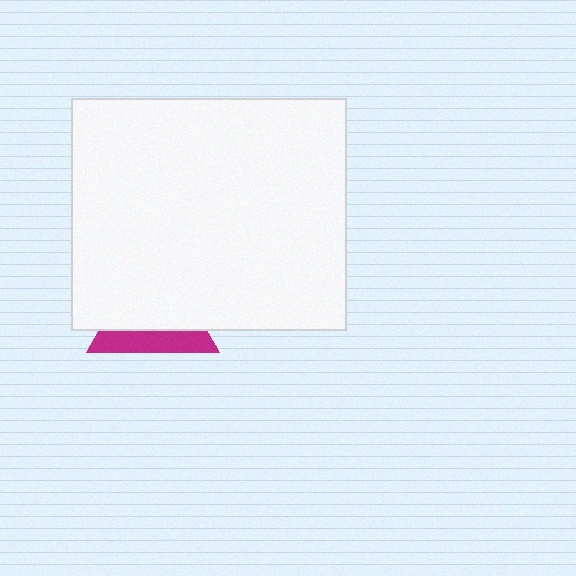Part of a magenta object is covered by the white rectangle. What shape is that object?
It is a triangle.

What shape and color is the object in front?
The object in front is a white rectangle.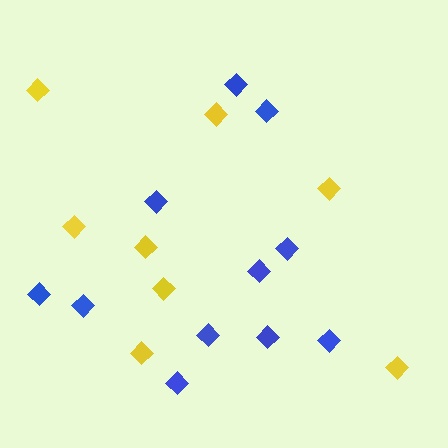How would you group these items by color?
There are 2 groups: one group of yellow diamonds (8) and one group of blue diamonds (11).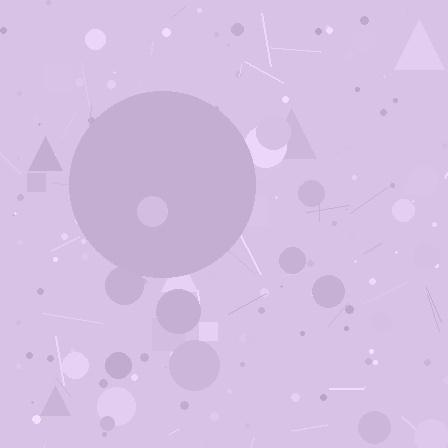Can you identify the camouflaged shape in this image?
The camouflaged shape is a circle.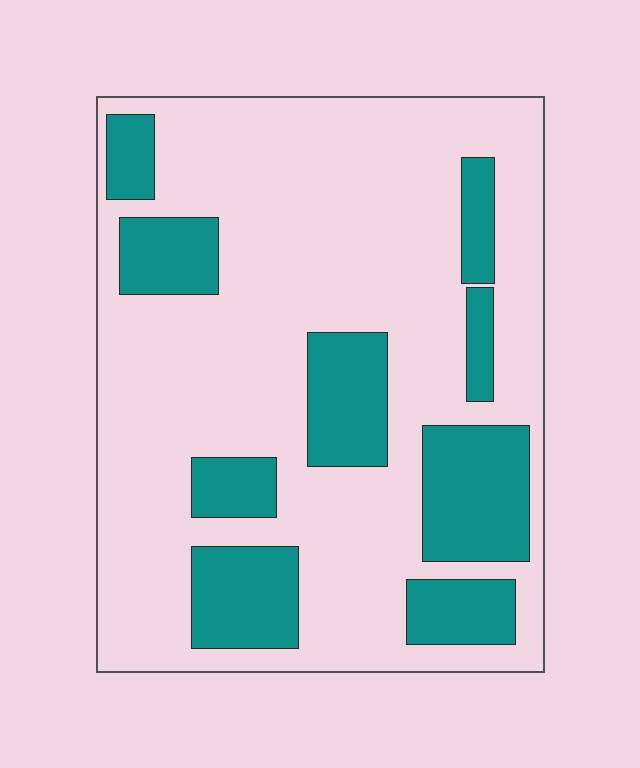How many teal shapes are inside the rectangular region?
9.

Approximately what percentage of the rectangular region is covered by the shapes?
Approximately 25%.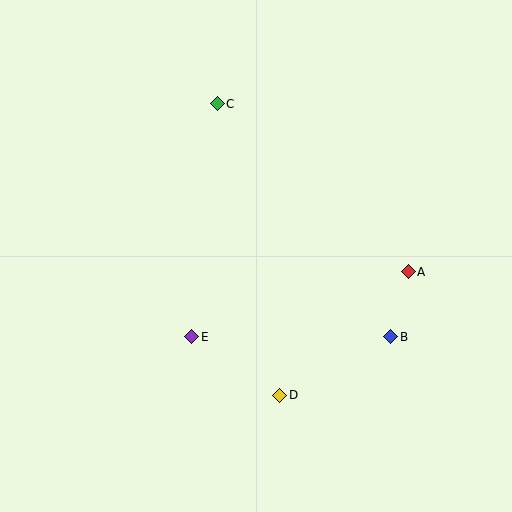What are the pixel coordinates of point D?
Point D is at (280, 395).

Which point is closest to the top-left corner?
Point C is closest to the top-left corner.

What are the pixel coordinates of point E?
Point E is at (192, 337).